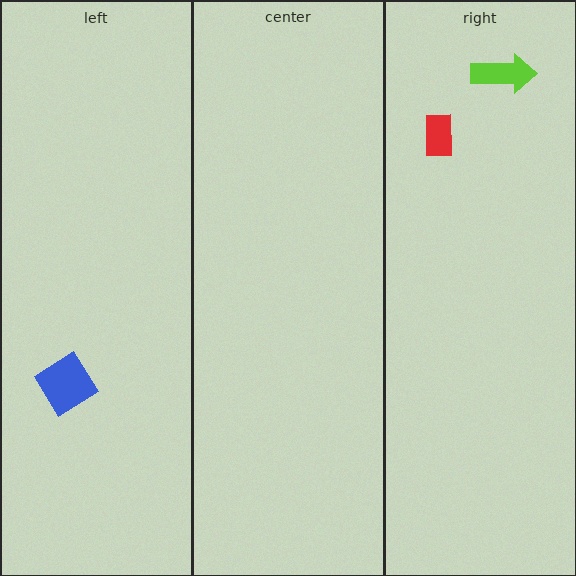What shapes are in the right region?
The lime arrow, the red rectangle.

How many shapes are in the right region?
2.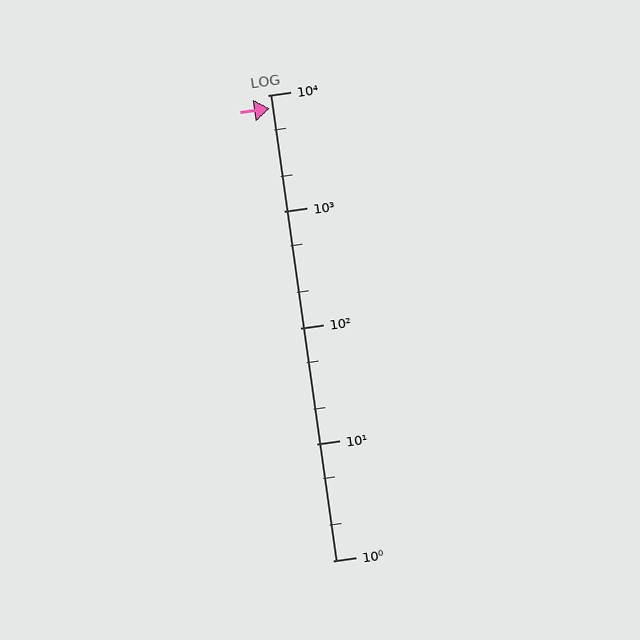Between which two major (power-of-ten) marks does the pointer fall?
The pointer is between 1000 and 10000.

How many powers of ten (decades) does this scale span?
The scale spans 4 decades, from 1 to 10000.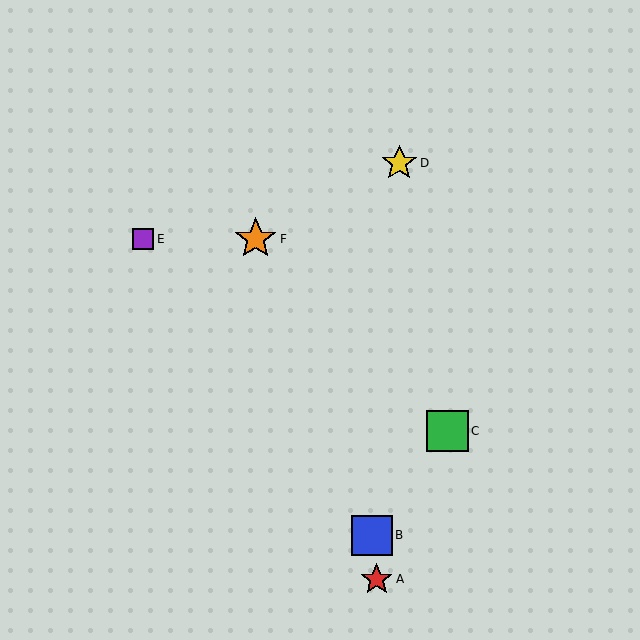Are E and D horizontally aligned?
No, E is at y≈239 and D is at y≈163.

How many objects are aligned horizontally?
2 objects (E, F) are aligned horizontally.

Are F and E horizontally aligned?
Yes, both are at y≈239.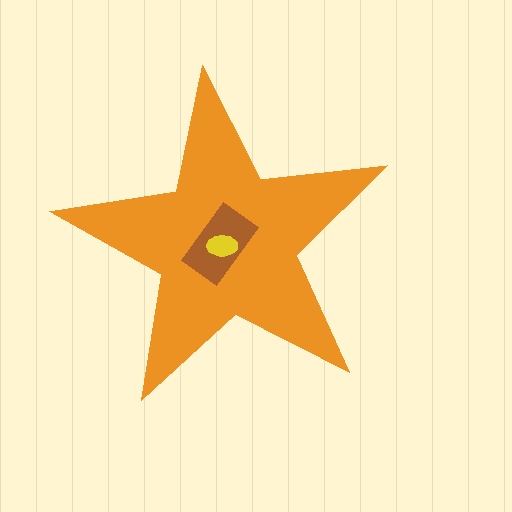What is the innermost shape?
The yellow ellipse.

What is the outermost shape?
The orange star.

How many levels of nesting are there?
3.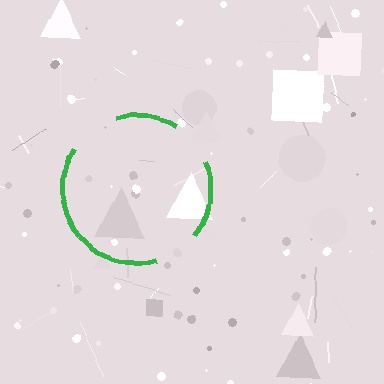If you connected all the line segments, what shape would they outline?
They would outline a circle.